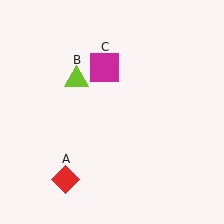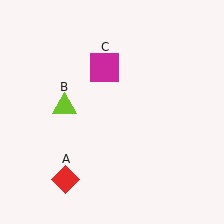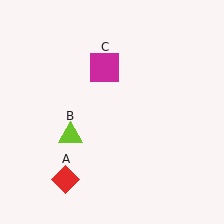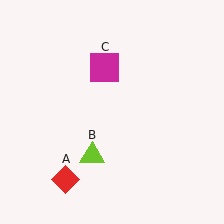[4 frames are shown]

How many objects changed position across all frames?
1 object changed position: lime triangle (object B).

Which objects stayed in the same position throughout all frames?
Red diamond (object A) and magenta square (object C) remained stationary.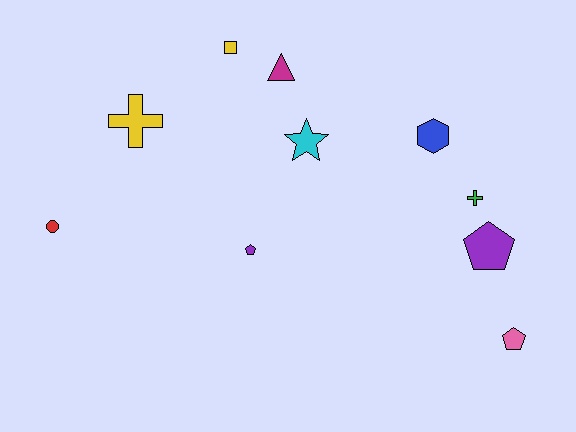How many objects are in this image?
There are 10 objects.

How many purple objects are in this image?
There are 2 purple objects.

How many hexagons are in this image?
There is 1 hexagon.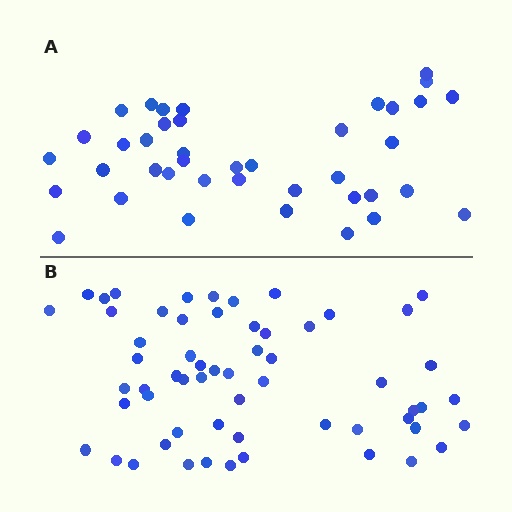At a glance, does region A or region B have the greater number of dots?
Region B (the bottom region) has more dots.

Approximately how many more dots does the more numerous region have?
Region B has approximately 20 more dots than region A.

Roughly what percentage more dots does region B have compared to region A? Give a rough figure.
About 50% more.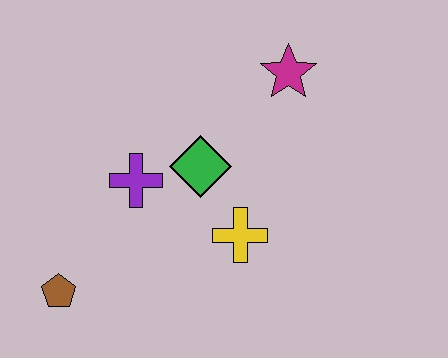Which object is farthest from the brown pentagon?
The magenta star is farthest from the brown pentagon.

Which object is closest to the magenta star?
The green diamond is closest to the magenta star.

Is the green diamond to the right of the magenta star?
No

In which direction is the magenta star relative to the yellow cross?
The magenta star is above the yellow cross.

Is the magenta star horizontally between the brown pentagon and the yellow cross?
No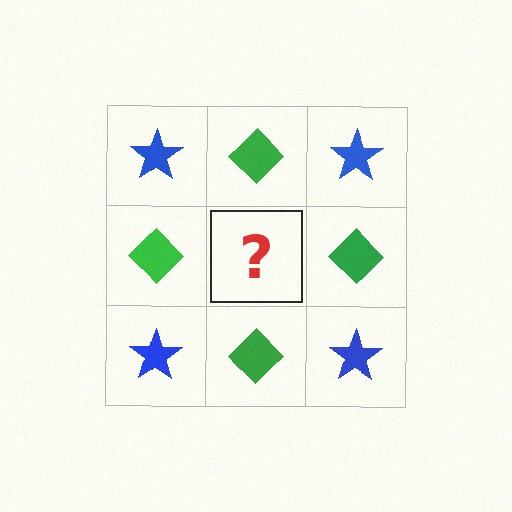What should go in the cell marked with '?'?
The missing cell should contain a blue star.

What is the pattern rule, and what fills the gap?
The rule is that it alternates blue star and green diamond in a checkerboard pattern. The gap should be filled with a blue star.